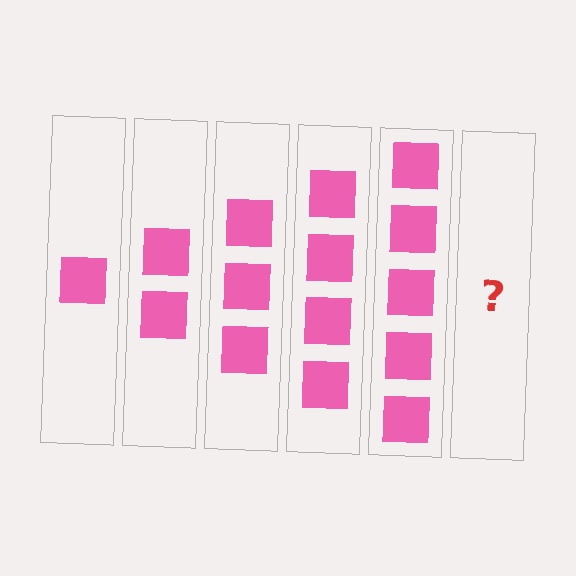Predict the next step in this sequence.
The next step is 6 squares.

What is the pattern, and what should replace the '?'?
The pattern is that each step adds one more square. The '?' should be 6 squares.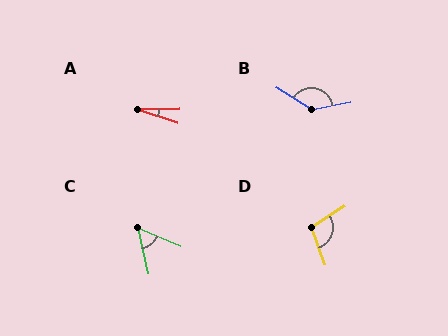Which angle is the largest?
B, at approximately 137 degrees.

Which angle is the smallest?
A, at approximately 19 degrees.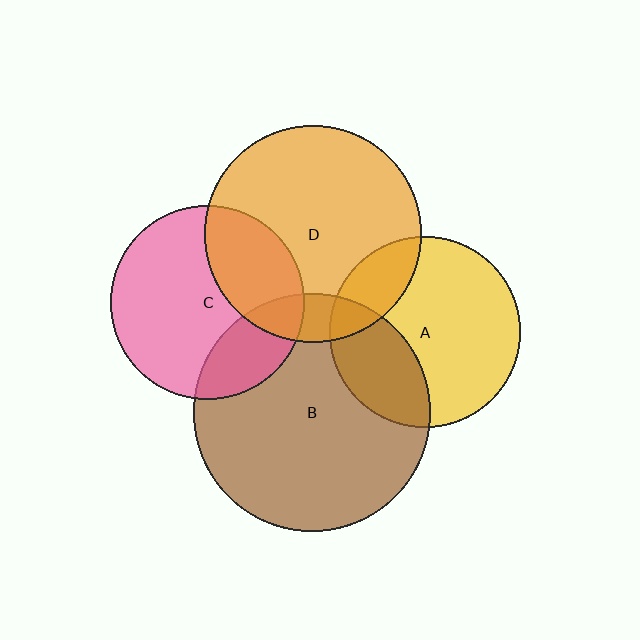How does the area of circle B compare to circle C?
Approximately 1.5 times.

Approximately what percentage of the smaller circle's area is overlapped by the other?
Approximately 15%.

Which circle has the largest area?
Circle B (brown).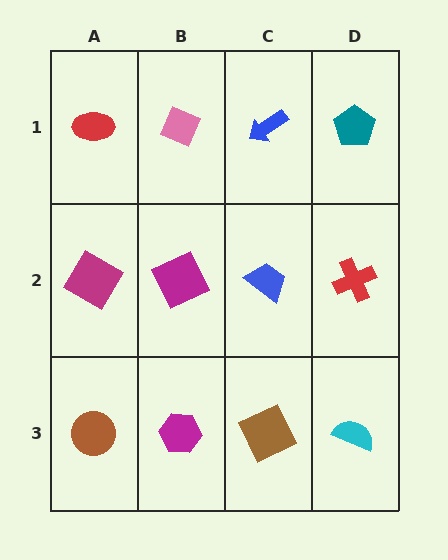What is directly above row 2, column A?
A red ellipse.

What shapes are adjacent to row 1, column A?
A magenta diamond (row 2, column A), a pink diamond (row 1, column B).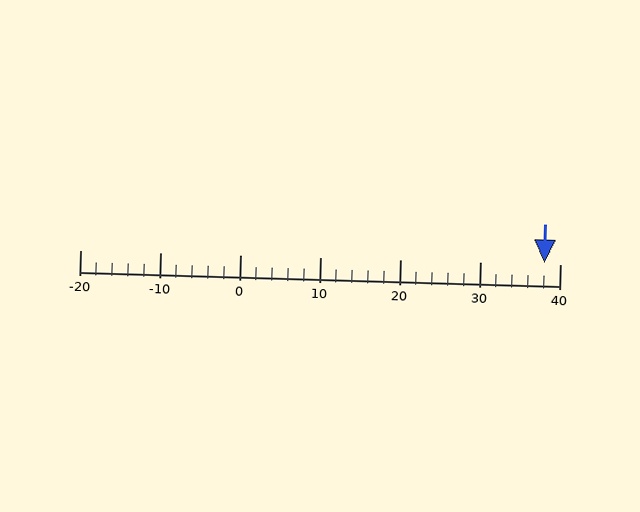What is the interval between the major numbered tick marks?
The major tick marks are spaced 10 units apart.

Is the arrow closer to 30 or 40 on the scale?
The arrow is closer to 40.